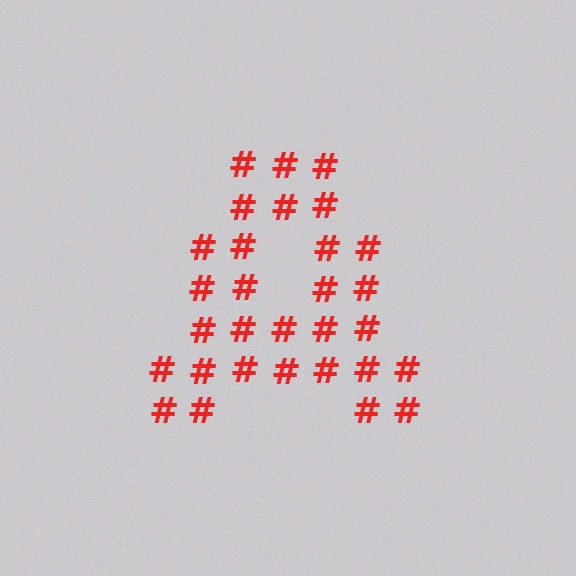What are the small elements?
The small elements are hash symbols.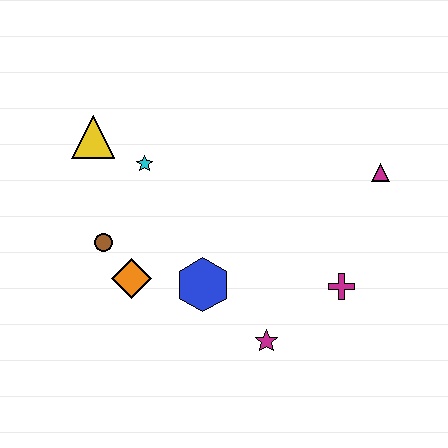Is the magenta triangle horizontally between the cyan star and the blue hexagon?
No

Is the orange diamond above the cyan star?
No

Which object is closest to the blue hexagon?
The orange diamond is closest to the blue hexagon.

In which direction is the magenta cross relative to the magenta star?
The magenta cross is to the right of the magenta star.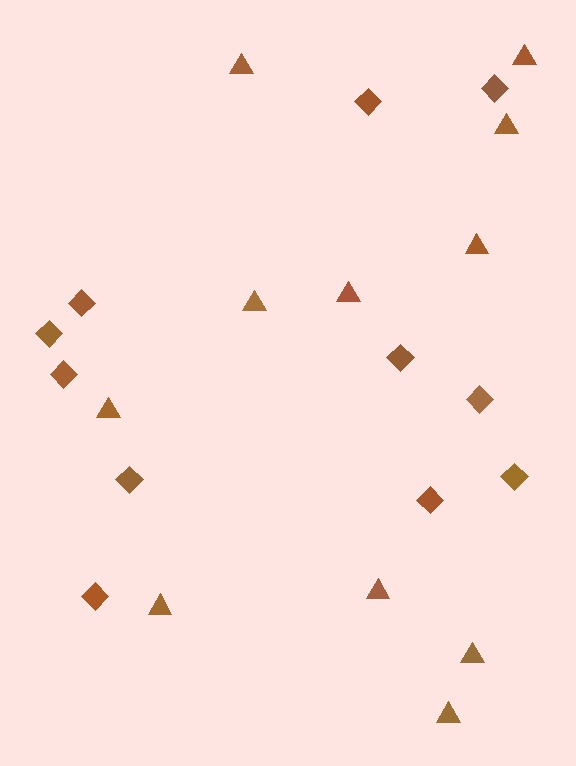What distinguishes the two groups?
There are 2 groups: one group of diamonds (11) and one group of triangles (11).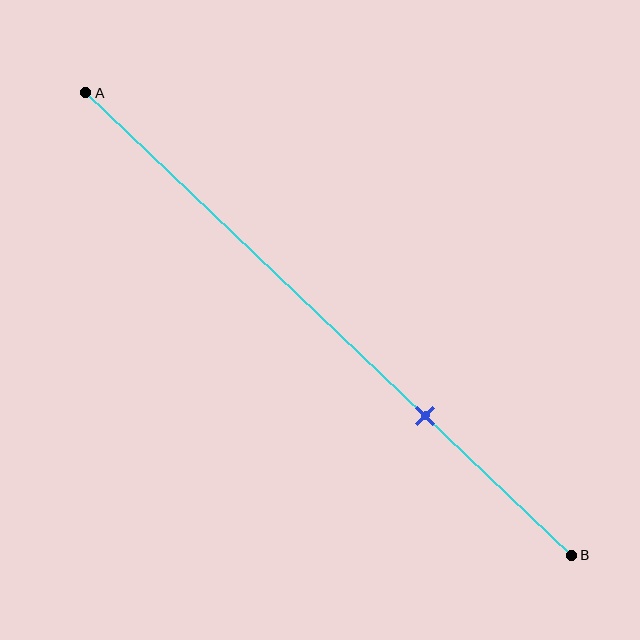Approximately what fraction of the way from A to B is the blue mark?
The blue mark is approximately 70% of the way from A to B.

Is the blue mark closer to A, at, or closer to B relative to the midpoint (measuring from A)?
The blue mark is closer to point B than the midpoint of segment AB.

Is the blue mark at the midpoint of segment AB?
No, the mark is at about 70% from A, not at the 50% midpoint.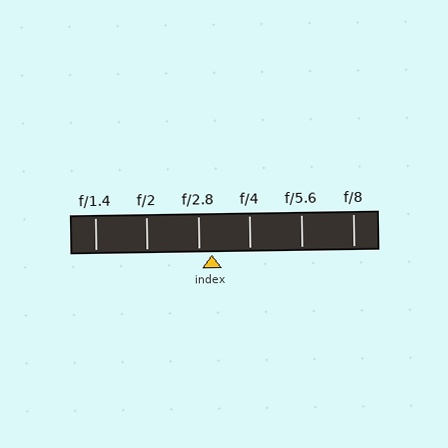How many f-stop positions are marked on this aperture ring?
There are 6 f-stop positions marked.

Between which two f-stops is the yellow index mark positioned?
The index mark is between f/2.8 and f/4.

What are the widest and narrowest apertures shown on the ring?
The widest aperture shown is f/1.4 and the narrowest is f/8.